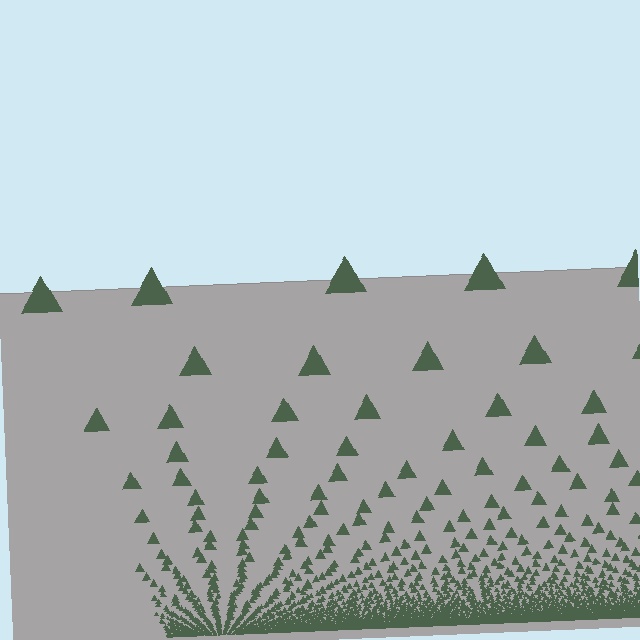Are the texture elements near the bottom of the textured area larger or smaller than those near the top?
Smaller. The gradient is inverted — elements near the bottom are smaller and denser.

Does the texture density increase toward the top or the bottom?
Density increases toward the bottom.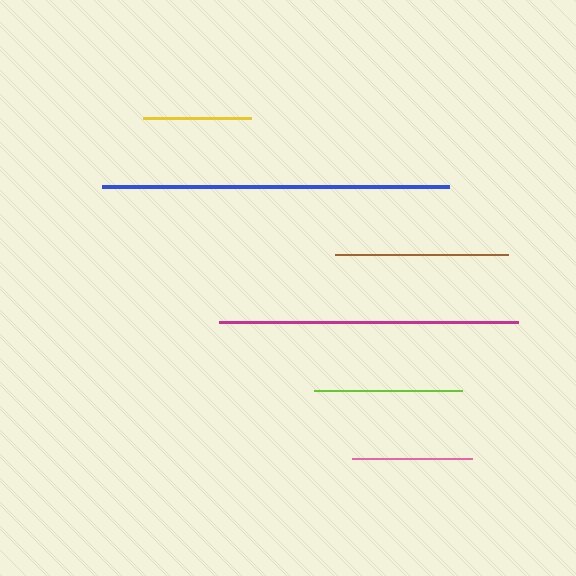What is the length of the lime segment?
The lime segment is approximately 148 pixels long.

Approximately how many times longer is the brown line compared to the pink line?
The brown line is approximately 1.4 times the length of the pink line.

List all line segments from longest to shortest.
From longest to shortest: blue, magenta, brown, lime, pink, yellow.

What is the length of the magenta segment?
The magenta segment is approximately 299 pixels long.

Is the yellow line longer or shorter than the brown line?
The brown line is longer than the yellow line.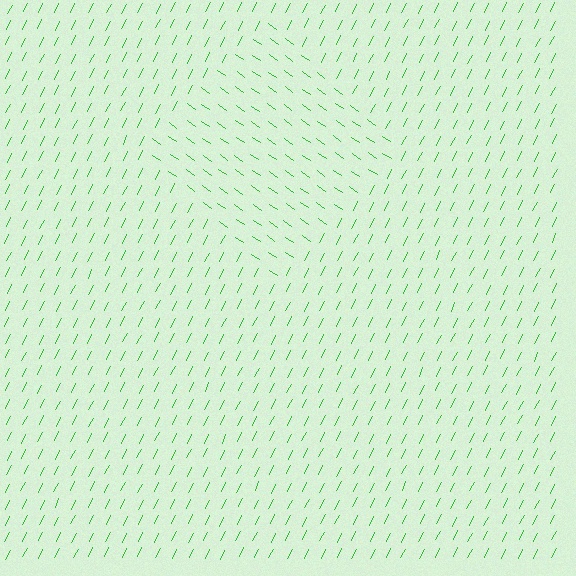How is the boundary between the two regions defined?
The boundary is defined purely by a change in line orientation (approximately 81 degrees difference). All lines are the same color and thickness.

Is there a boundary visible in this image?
Yes, there is a texture boundary formed by a change in line orientation.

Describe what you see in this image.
The image is filled with small green line segments. A diamond region in the image has lines oriented differently from the surrounding lines, creating a visible texture boundary.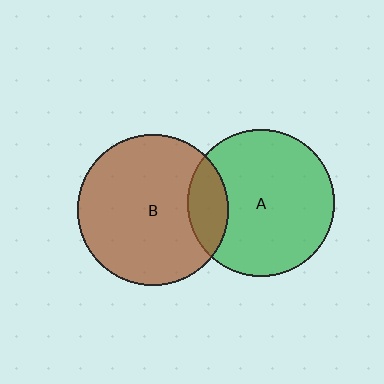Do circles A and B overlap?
Yes.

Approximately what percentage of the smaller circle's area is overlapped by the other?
Approximately 15%.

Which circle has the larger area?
Circle B (brown).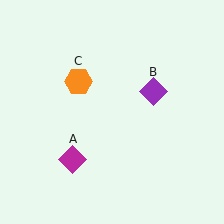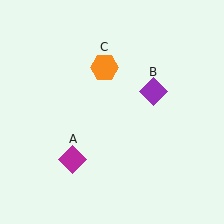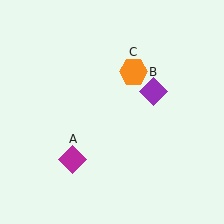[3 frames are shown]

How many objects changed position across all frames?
1 object changed position: orange hexagon (object C).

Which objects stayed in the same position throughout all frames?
Magenta diamond (object A) and purple diamond (object B) remained stationary.